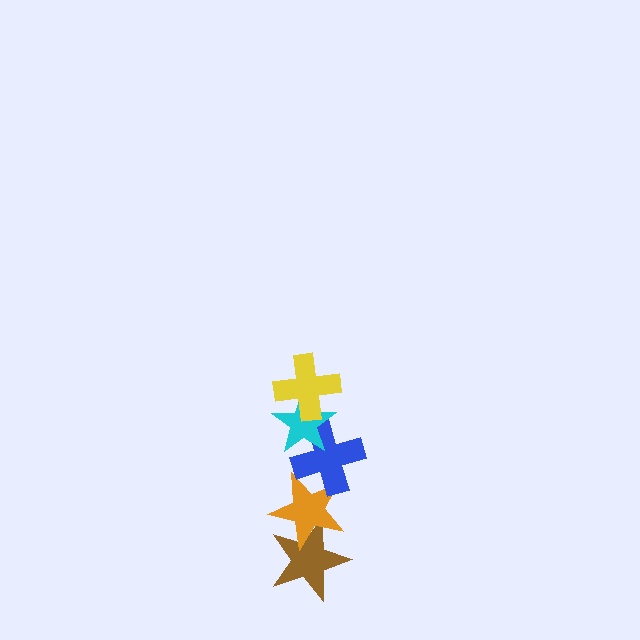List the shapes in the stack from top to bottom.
From top to bottom: the yellow cross, the cyan star, the blue cross, the orange star, the brown star.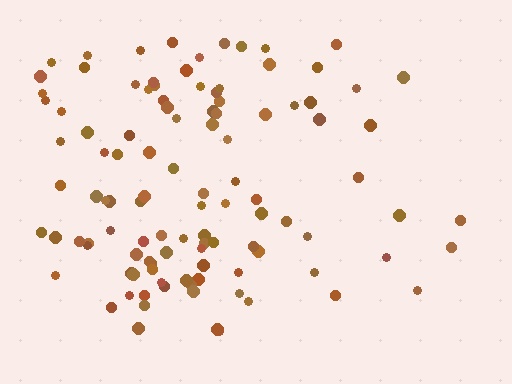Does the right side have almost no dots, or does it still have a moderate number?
Still a moderate number, just noticeably fewer than the left.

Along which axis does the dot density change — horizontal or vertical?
Horizontal.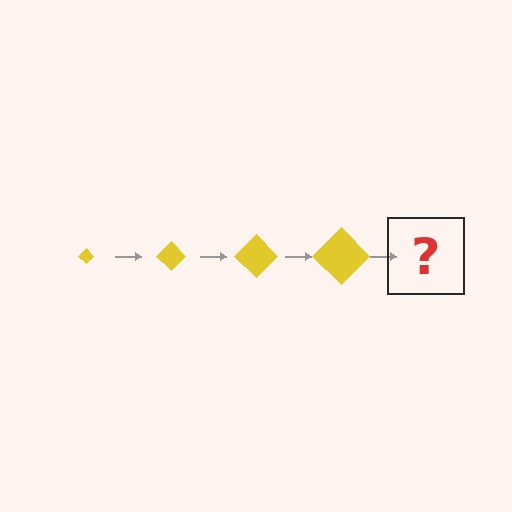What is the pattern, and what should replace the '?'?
The pattern is that the diamond gets progressively larger each step. The '?' should be a yellow diamond, larger than the previous one.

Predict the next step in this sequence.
The next step is a yellow diamond, larger than the previous one.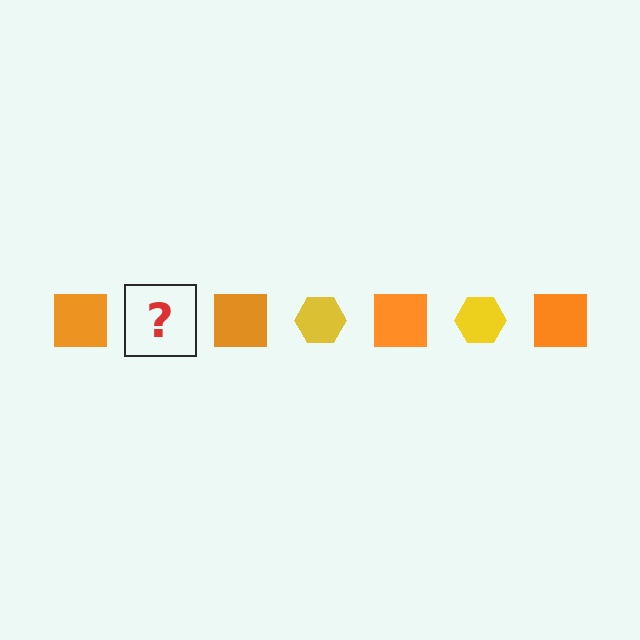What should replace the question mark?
The question mark should be replaced with a yellow hexagon.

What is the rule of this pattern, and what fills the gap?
The rule is that the pattern alternates between orange square and yellow hexagon. The gap should be filled with a yellow hexagon.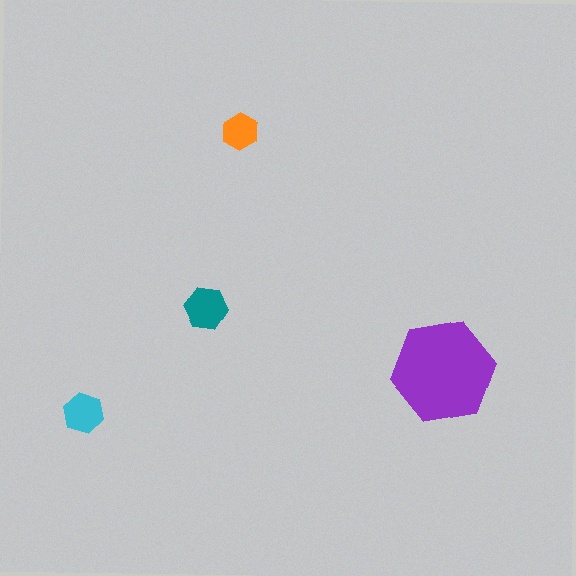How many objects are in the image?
There are 4 objects in the image.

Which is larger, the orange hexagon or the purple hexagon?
The purple one.